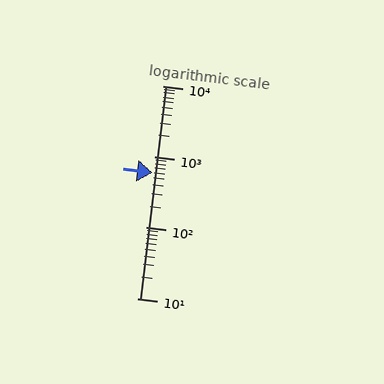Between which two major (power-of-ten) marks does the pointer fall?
The pointer is between 100 and 1000.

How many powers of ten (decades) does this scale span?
The scale spans 3 decades, from 10 to 10000.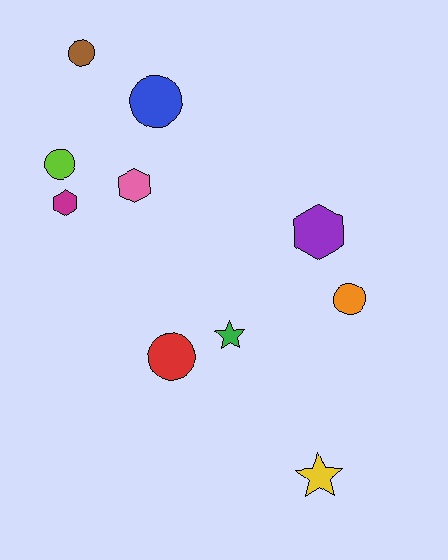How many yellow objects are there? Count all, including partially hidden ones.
There is 1 yellow object.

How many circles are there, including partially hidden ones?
There are 5 circles.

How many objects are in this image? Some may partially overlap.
There are 10 objects.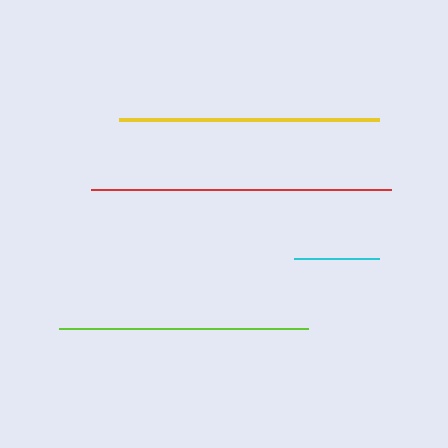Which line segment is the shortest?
The cyan line is the shortest at approximately 85 pixels.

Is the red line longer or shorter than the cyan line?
The red line is longer than the cyan line.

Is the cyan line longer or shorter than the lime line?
The lime line is longer than the cyan line.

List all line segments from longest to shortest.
From longest to shortest: red, yellow, lime, cyan.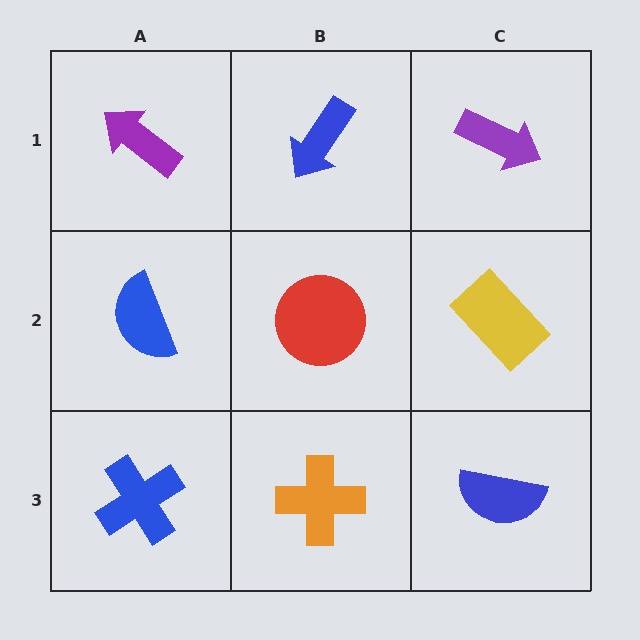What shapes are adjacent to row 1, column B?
A red circle (row 2, column B), a purple arrow (row 1, column A), a purple arrow (row 1, column C).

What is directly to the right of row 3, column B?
A blue semicircle.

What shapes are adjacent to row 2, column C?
A purple arrow (row 1, column C), a blue semicircle (row 3, column C), a red circle (row 2, column B).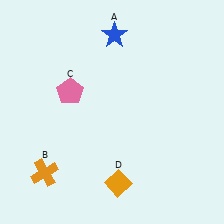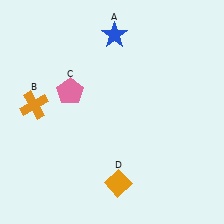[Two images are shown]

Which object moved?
The orange cross (B) moved up.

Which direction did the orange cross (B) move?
The orange cross (B) moved up.